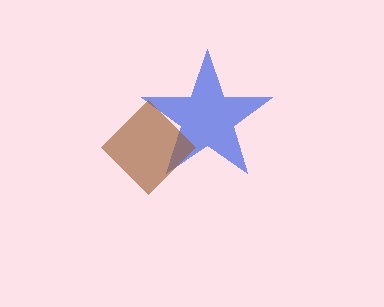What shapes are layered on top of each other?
The layered shapes are: a blue star, a brown diamond.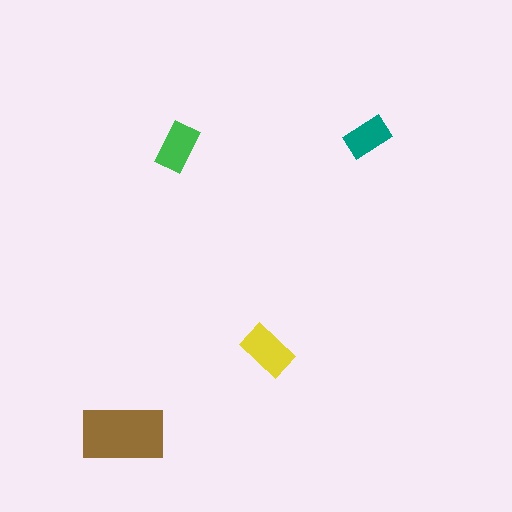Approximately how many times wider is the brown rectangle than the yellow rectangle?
About 1.5 times wider.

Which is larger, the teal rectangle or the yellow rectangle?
The yellow one.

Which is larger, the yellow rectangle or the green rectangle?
The yellow one.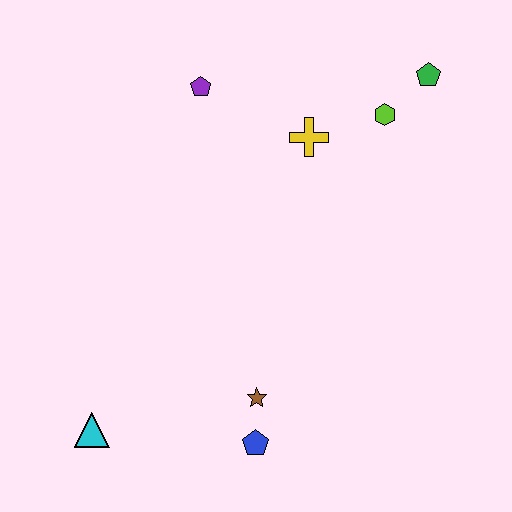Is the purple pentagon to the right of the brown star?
No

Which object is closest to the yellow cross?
The lime hexagon is closest to the yellow cross.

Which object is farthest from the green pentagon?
The cyan triangle is farthest from the green pentagon.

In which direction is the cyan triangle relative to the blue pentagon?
The cyan triangle is to the left of the blue pentagon.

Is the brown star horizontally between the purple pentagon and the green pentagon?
Yes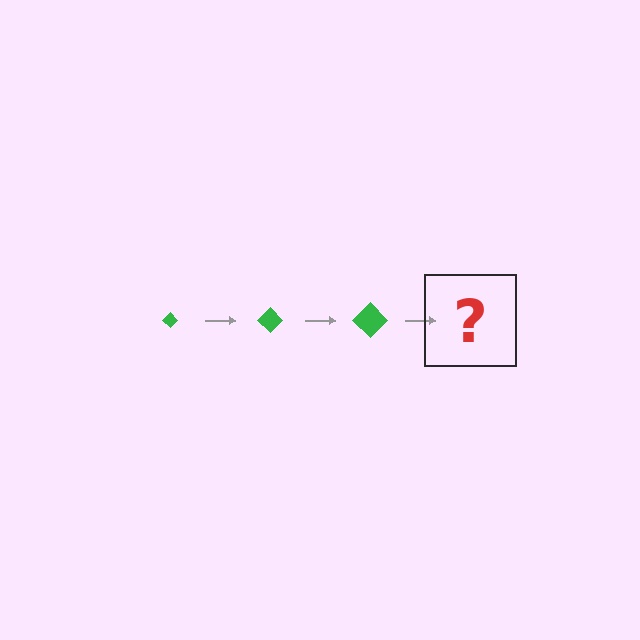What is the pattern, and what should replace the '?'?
The pattern is that the diamond gets progressively larger each step. The '?' should be a green diamond, larger than the previous one.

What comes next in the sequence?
The next element should be a green diamond, larger than the previous one.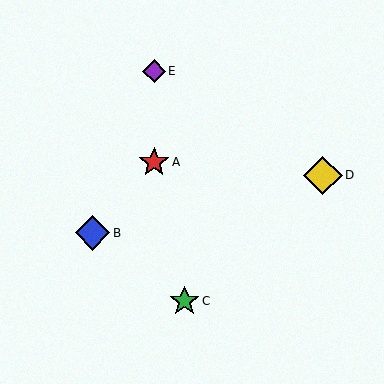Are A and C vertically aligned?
No, A is at x≈154 and C is at x≈184.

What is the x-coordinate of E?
Object E is at x≈154.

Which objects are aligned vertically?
Objects A, E are aligned vertically.